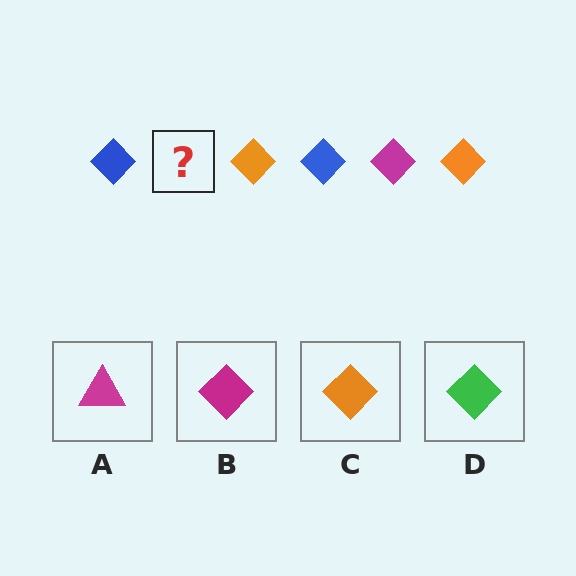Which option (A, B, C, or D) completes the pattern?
B.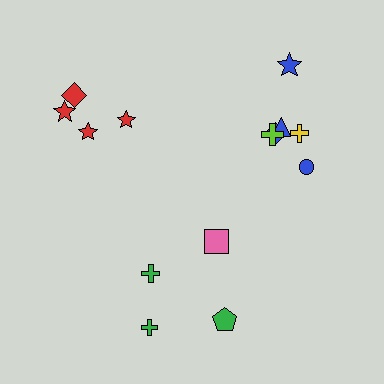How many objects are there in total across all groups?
There are 14 objects.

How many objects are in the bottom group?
There are 4 objects.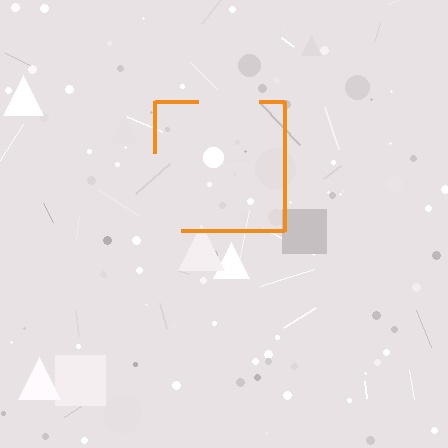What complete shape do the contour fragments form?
The contour fragments form a square.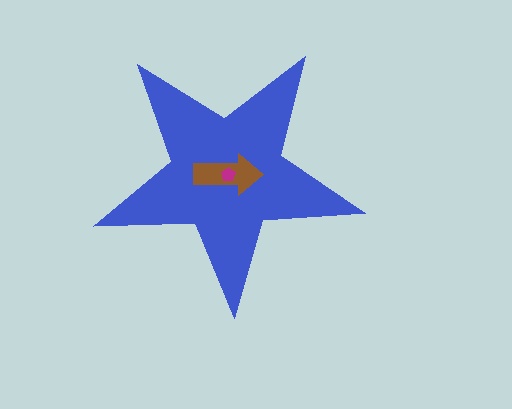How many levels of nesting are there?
3.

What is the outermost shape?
The blue star.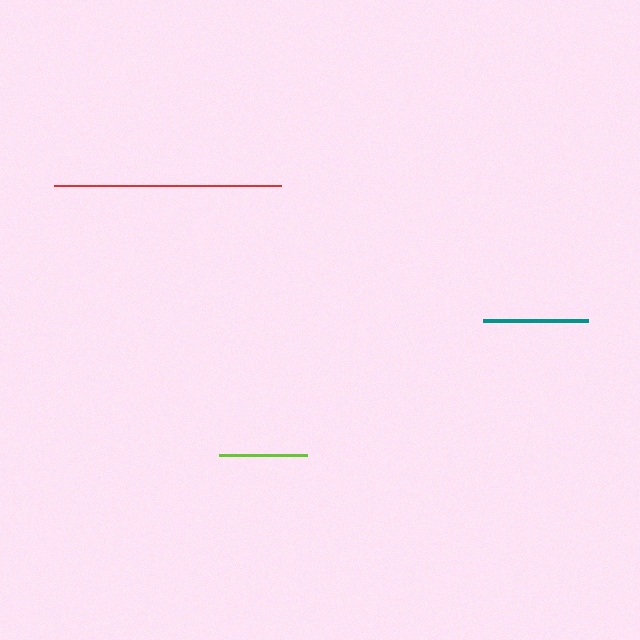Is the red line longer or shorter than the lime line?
The red line is longer than the lime line.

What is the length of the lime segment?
The lime segment is approximately 88 pixels long.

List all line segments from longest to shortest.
From longest to shortest: red, teal, lime.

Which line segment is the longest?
The red line is the longest at approximately 227 pixels.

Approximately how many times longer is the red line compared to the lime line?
The red line is approximately 2.6 times the length of the lime line.